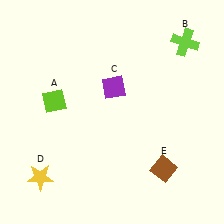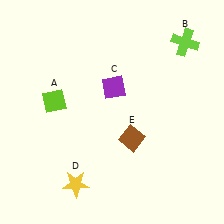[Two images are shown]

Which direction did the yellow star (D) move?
The yellow star (D) moved right.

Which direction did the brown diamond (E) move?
The brown diamond (E) moved left.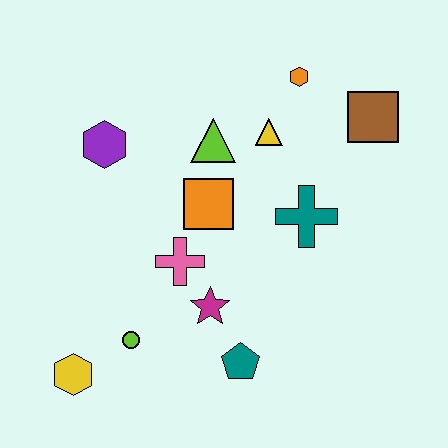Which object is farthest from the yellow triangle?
The yellow hexagon is farthest from the yellow triangle.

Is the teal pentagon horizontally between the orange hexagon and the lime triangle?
Yes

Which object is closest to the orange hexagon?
The yellow triangle is closest to the orange hexagon.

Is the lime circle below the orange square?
Yes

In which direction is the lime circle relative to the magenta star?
The lime circle is to the left of the magenta star.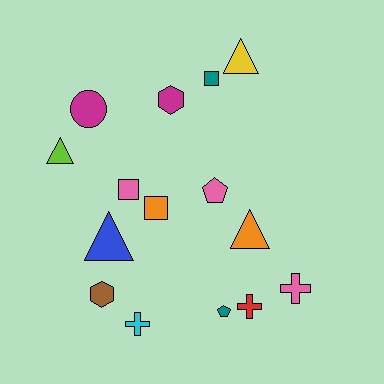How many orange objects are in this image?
There are 2 orange objects.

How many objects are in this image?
There are 15 objects.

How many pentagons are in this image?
There are 2 pentagons.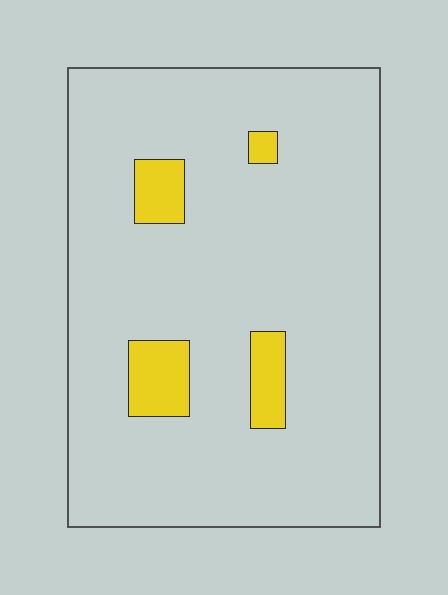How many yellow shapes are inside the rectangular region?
4.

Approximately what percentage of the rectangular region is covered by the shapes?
Approximately 10%.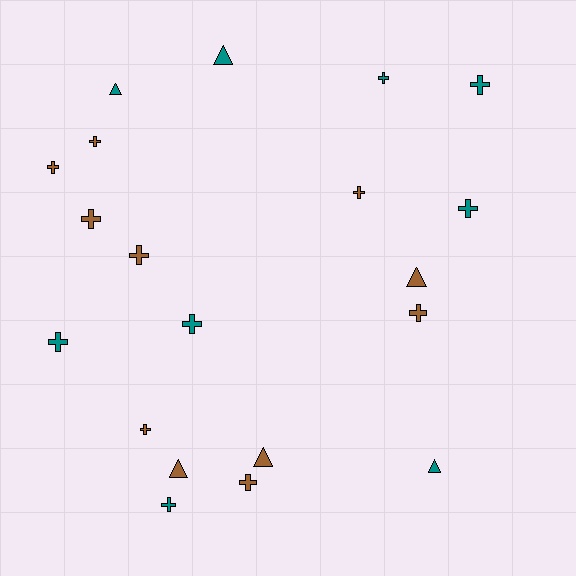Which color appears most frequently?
Brown, with 11 objects.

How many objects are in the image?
There are 20 objects.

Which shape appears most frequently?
Cross, with 14 objects.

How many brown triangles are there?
There are 3 brown triangles.